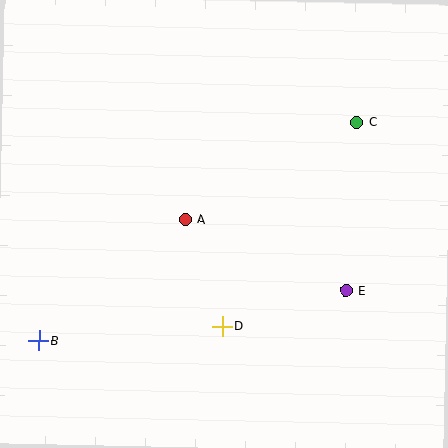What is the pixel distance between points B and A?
The distance between B and A is 190 pixels.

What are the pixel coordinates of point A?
Point A is at (185, 220).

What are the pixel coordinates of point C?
Point C is at (357, 122).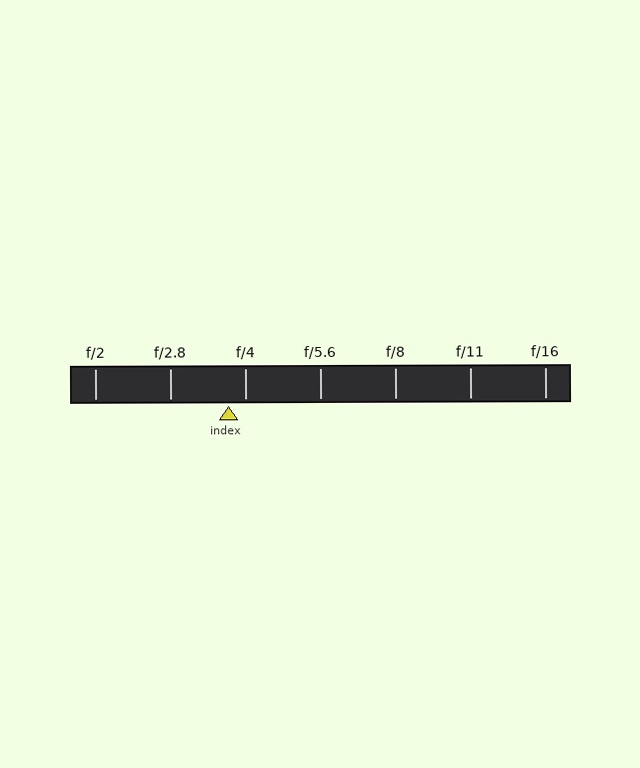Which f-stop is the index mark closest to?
The index mark is closest to f/4.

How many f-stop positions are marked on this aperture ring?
There are 7 f-stop positions marked.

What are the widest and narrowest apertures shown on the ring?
The widest aperture shown is f/2 and the narrowest is f/16.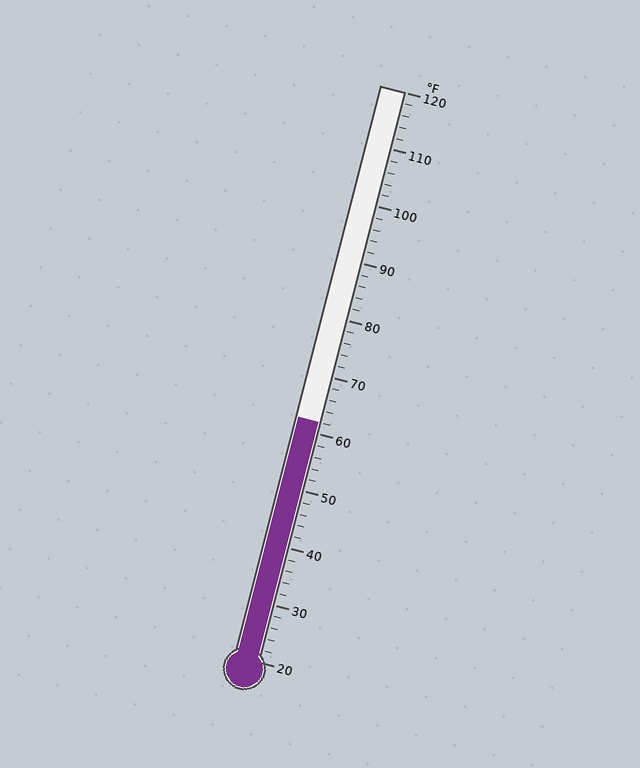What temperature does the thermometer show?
The thermometer shows approximately 62°F.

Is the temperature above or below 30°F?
The temperature is above 30°F.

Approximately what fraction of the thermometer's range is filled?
The thermometer is filled to approximately 40% of its range.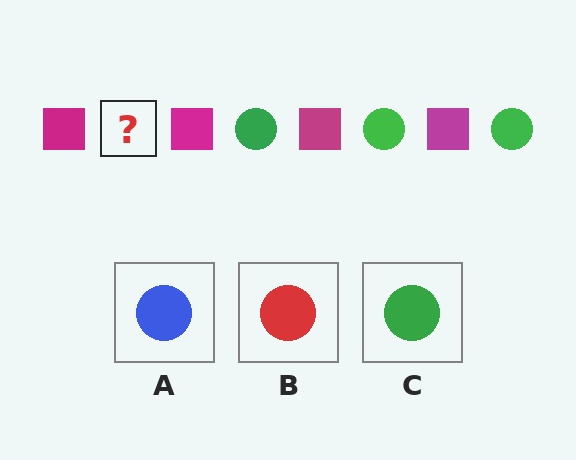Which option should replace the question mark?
Option C.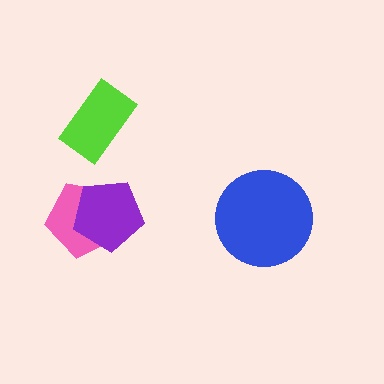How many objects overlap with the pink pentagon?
1 object overlaps with the pink pentagon.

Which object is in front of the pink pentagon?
The purple pentagon is in front of the pink pentagon.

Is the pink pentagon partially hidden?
Yes, it is partially covered by another shape.